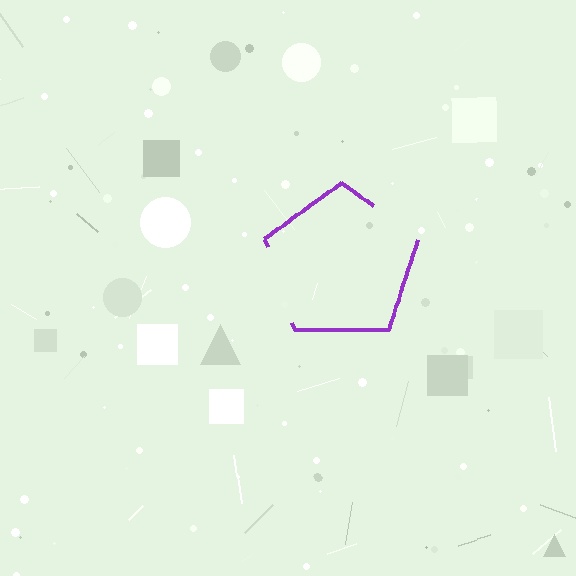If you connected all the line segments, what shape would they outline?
They would outline a pentagon.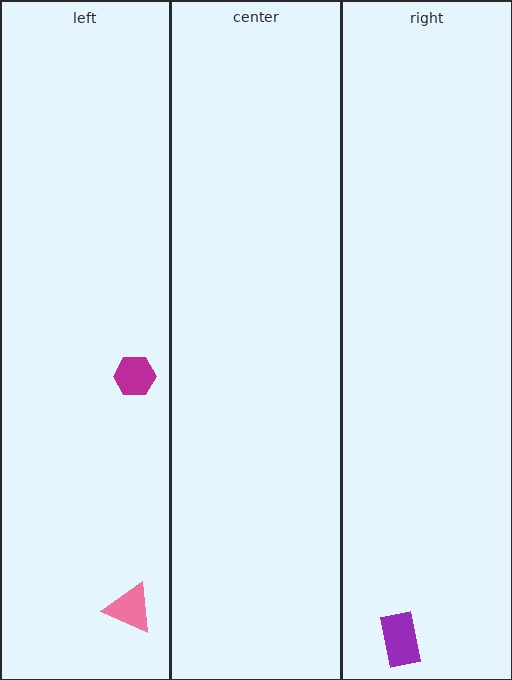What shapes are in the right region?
The purple rectangle.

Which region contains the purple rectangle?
The right region.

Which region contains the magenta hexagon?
The left region.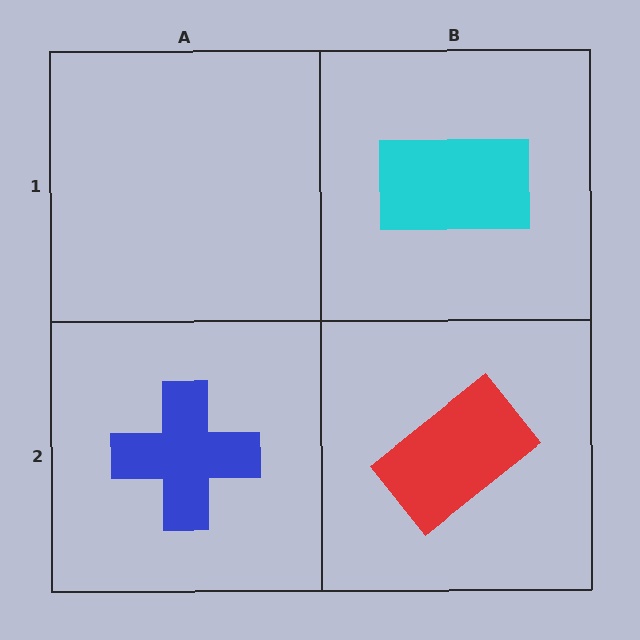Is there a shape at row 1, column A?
No, that cell is empty.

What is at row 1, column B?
A cyan rectangle.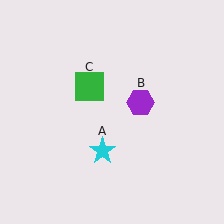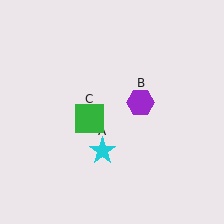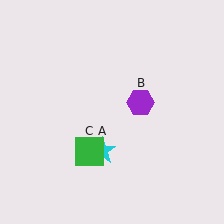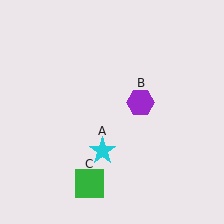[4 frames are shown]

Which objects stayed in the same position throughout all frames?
Cyan star (object A) and purple hexagon (object B) remained stationary.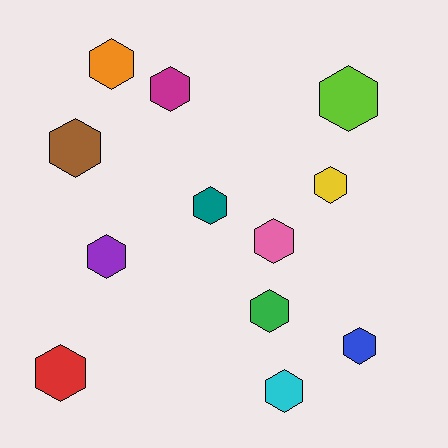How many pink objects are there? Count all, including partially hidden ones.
There is 1 pink object.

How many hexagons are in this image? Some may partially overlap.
There are 12 hexagons.